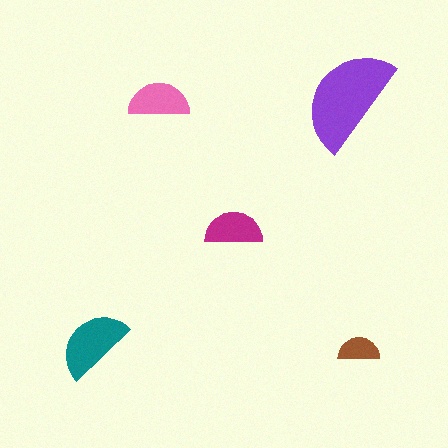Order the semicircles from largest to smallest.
the purple one, the teal one, the pink one, the magenta one, the brown one.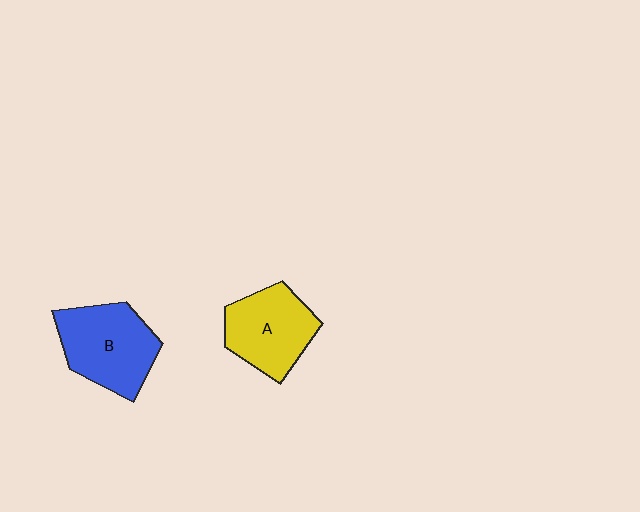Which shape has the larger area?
Shape B (blue).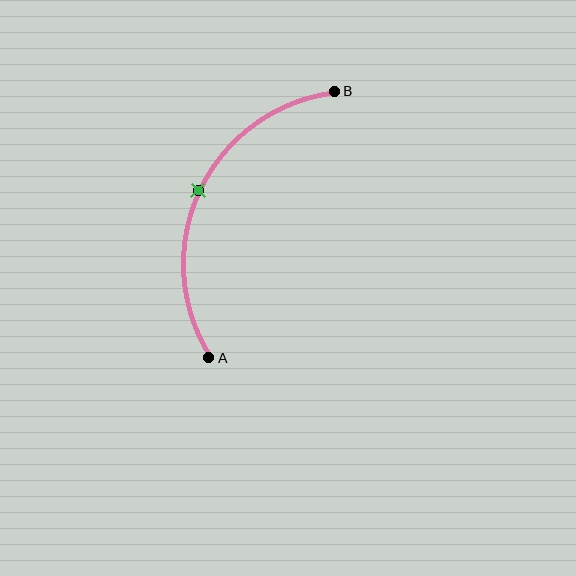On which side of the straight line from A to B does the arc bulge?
The arc bulges to the left of the straight line connecting A and B.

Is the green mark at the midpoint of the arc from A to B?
Yes. The green mark lies on the arc at equal arc-length from both A and B — it is the arc midpoint.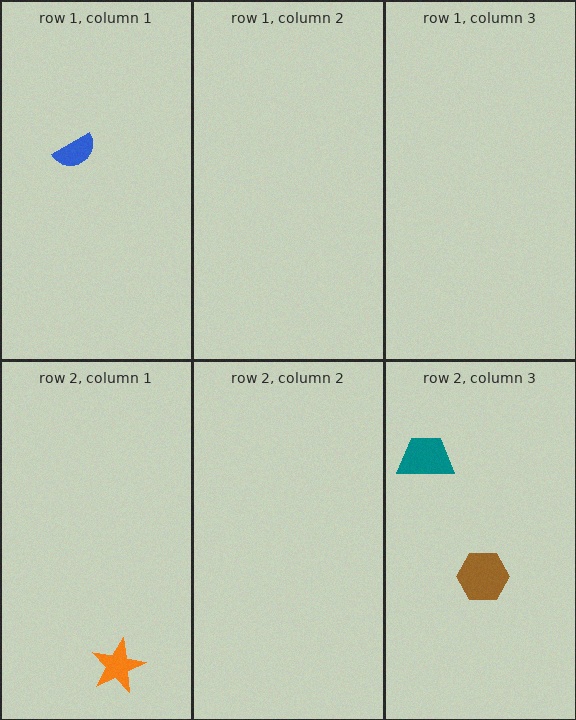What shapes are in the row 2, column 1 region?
The orange star.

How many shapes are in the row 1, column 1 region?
1.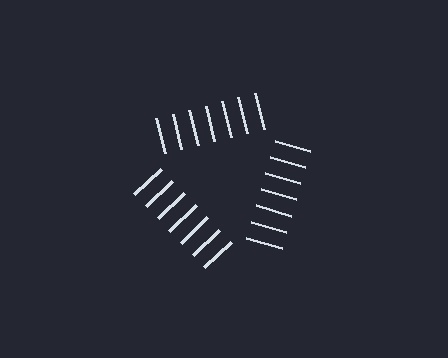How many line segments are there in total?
21 — 7 along each of the 3 edges.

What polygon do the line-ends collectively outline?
An illusory triangle — the line segments terminate on its edges but no continuous stroke is drawn.